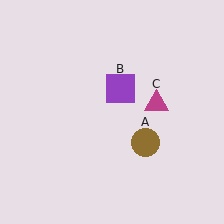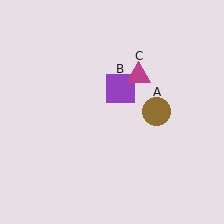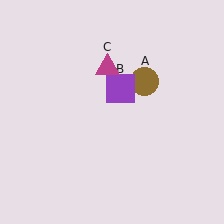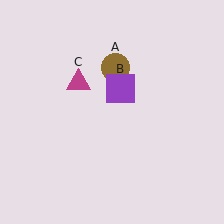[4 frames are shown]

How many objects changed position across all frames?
2 objects changed position: brown circle (object A), magenta triangle (object C).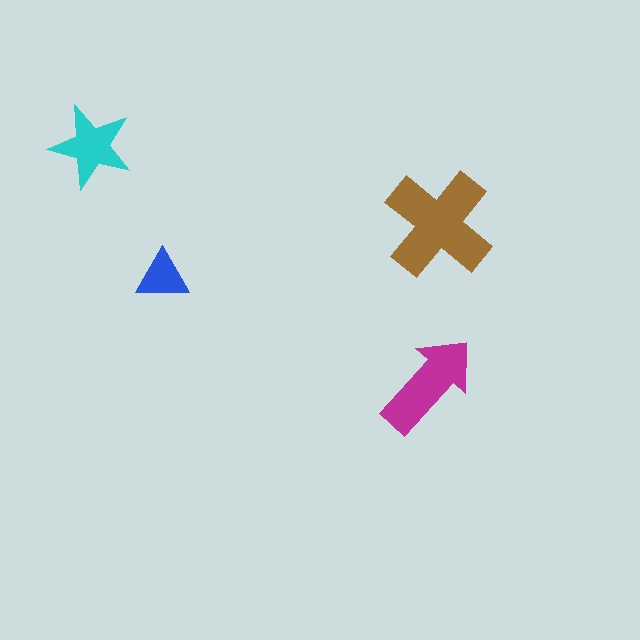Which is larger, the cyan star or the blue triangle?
The cyan star.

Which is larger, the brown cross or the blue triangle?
The brown cross.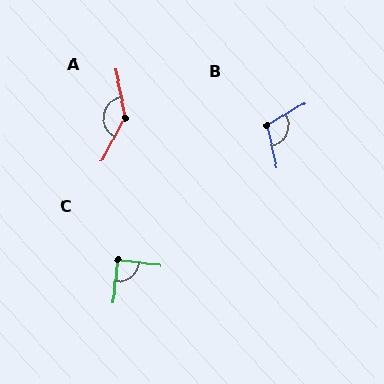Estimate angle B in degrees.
Approximately 108 degrees.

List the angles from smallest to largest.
C (89°), B (108°), A (140°).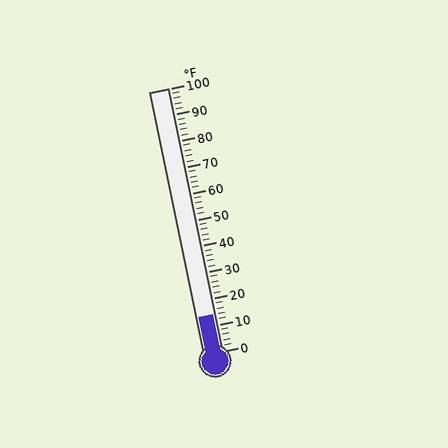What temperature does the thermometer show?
The thermometer shows approximately 14°F.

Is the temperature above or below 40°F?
The temperature is below 40°F.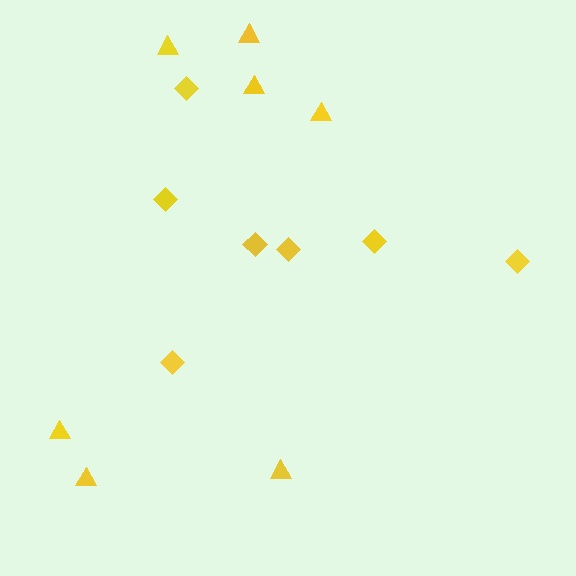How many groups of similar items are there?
There are 2 groups: one group of diamonds (7) and one group of triangles (7).